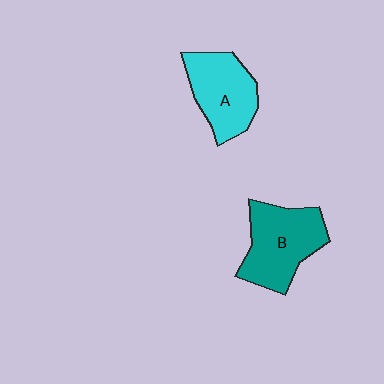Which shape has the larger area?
Shape B (teal).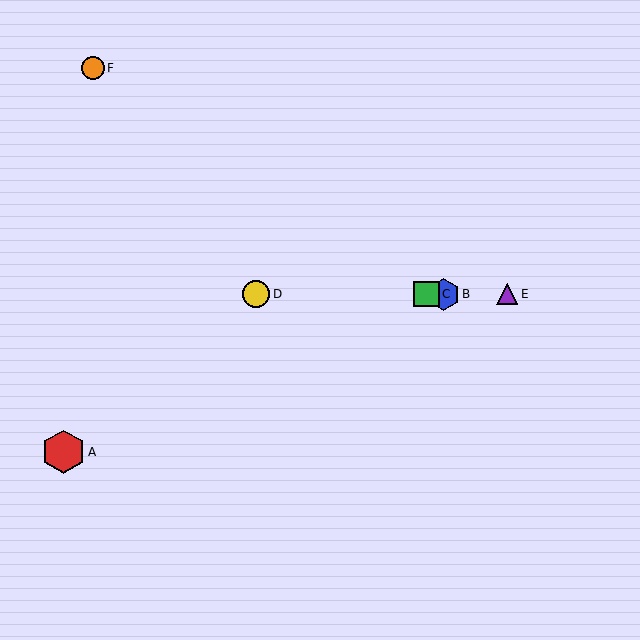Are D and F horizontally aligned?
No, D is at y≈294 and F is at y≈68.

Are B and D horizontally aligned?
Yes, both are at y≈294.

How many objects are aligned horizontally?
4 objects (B, C, D, E) are aligned horizontally.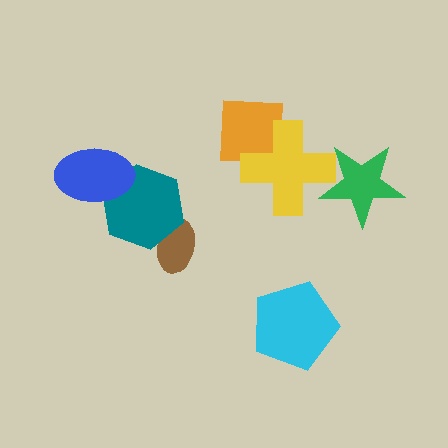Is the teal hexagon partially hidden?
Yes, it is partially covered by another shape.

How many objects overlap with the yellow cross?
2 objects overlap with the yellow cross.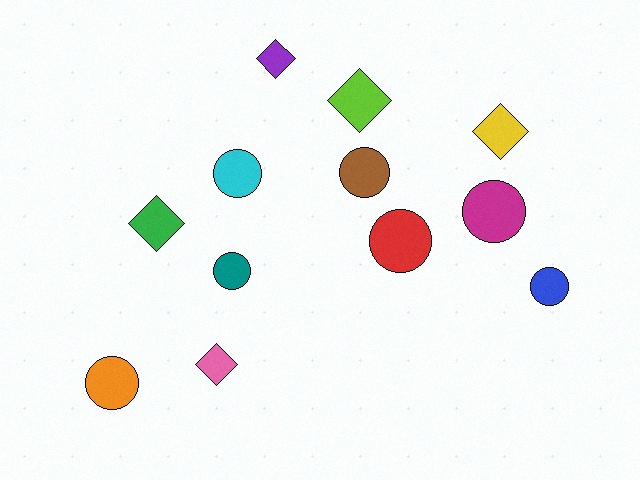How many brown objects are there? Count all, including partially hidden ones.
There is 1 brown object.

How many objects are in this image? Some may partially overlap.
There are 12 objects.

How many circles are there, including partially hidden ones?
There are 7 circles.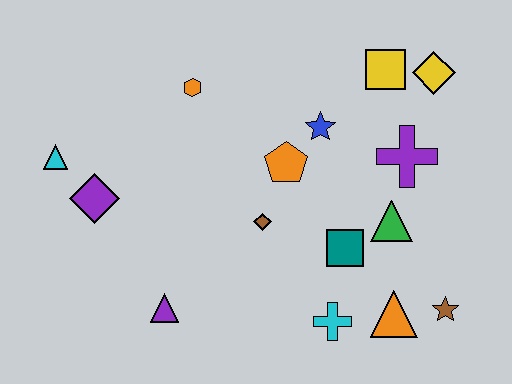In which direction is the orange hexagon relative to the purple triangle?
The orange hexagon is above the purple triangle.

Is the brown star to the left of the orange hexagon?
No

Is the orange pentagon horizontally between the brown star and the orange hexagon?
Yes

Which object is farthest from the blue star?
The cyan triangle is farthest from the blue star.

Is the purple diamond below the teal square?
No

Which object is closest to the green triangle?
The teal square is closest to the green triangle.